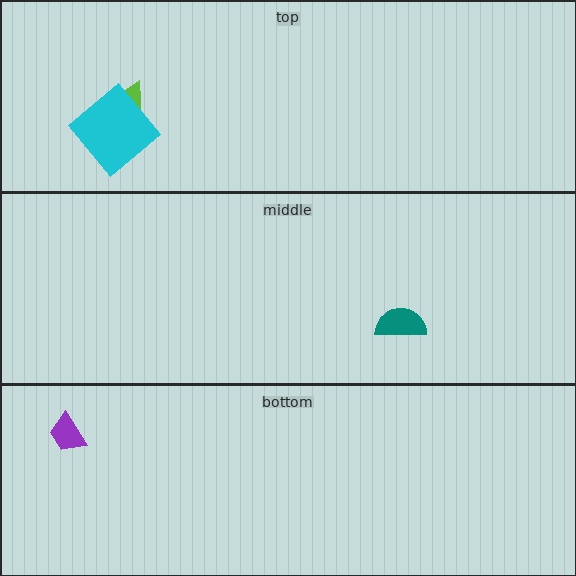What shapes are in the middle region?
The teal semicircle.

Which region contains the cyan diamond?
The top region.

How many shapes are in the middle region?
1.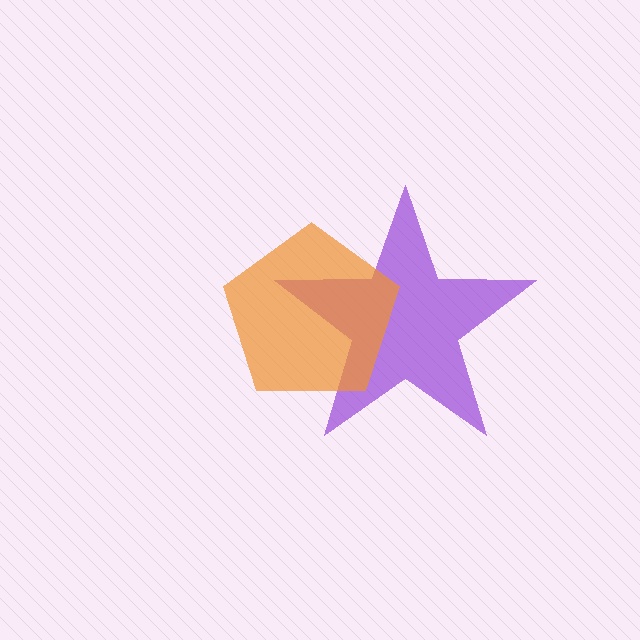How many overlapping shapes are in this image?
There are 2 overlapping shapes in the image.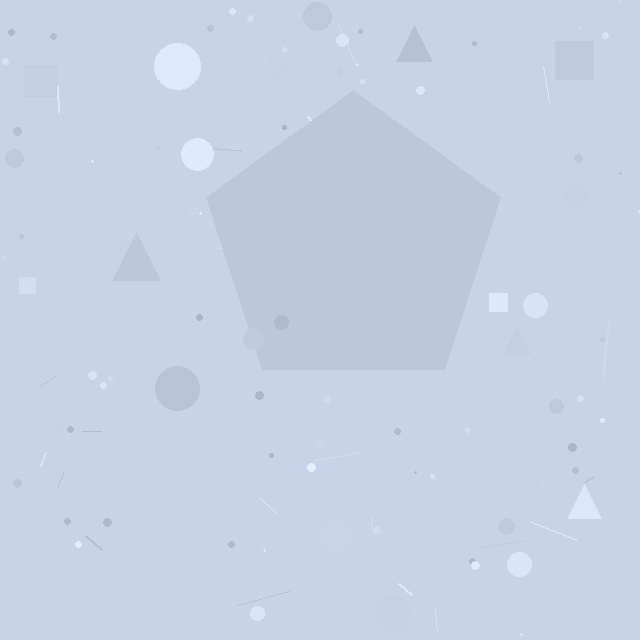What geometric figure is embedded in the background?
A pentagon is embedded in the background.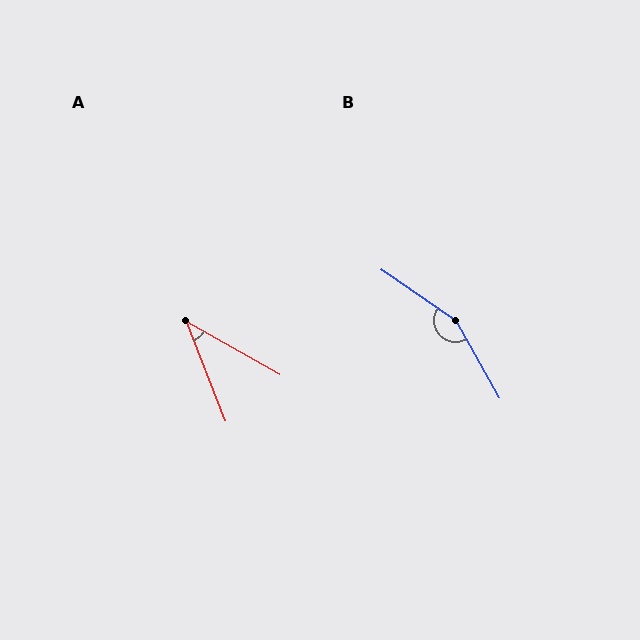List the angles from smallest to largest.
A (39°), B (153°).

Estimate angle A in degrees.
Approximately 39 degrees.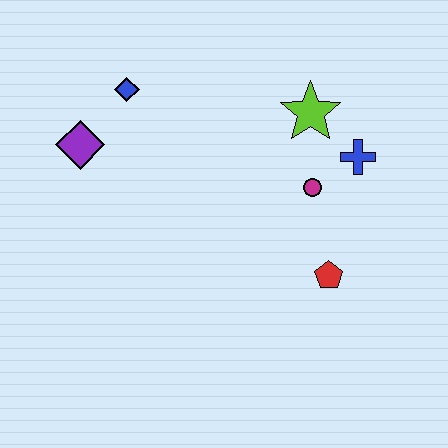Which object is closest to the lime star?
The blue cross is closest to the lime star.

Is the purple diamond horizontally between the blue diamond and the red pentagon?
No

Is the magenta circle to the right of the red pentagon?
No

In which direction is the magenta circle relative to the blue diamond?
The magenta circle is to the right of the blue diamond.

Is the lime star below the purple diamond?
No